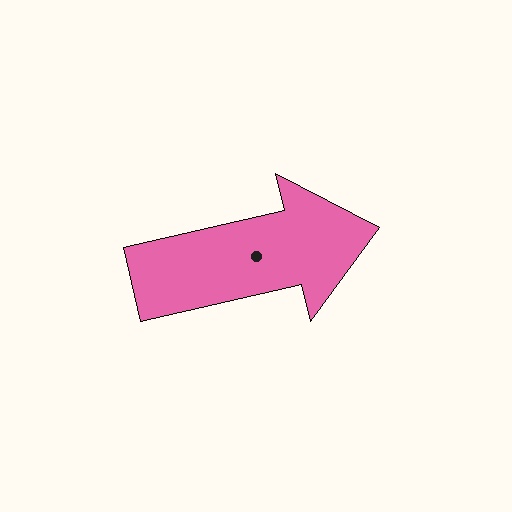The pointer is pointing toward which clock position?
Roughly 3 o'clock.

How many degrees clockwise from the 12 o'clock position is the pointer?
Approximately 77 degrees.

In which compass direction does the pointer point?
East.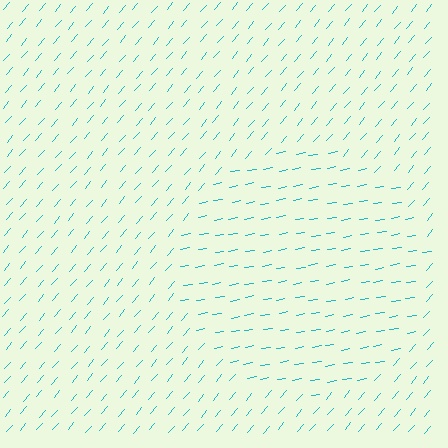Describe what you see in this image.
The image is filled with small cyan line segments. A circle region in the image has lines oriented differently from the surrounding lines, creating a visible texture boundary.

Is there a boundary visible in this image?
Yes, there is a texture boundary formed by a change in line orientation.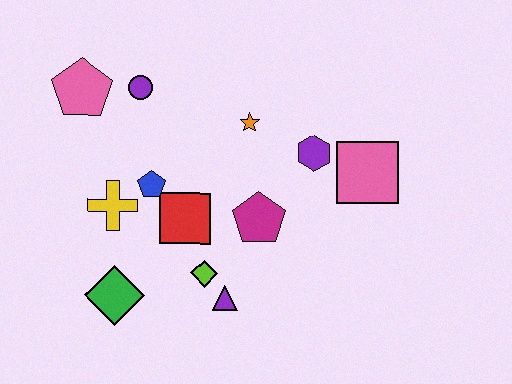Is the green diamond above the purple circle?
No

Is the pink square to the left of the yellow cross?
No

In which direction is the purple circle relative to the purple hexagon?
The purple circle is to the left of the purple hexagon.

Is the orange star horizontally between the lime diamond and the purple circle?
No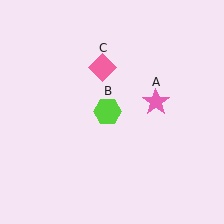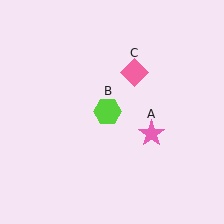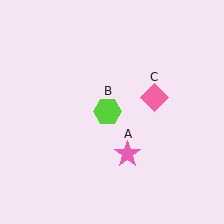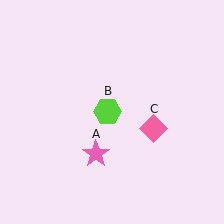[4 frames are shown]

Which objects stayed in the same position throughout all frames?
Lime hexagon (object B) remained stationary.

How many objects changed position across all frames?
2 objects changed position: pink star (object A), pink diamond (object C).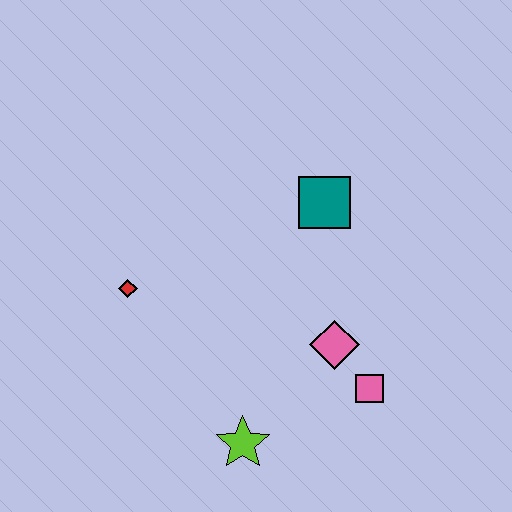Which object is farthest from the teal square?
The lime star is farthest from the teal square.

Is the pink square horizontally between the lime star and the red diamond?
No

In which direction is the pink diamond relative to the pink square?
The pink diamond is above the pink square.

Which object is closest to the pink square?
The pink diamond is closest to the pink square.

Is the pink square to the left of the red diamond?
No